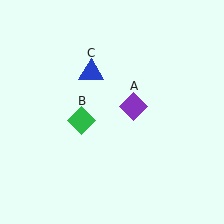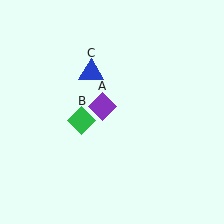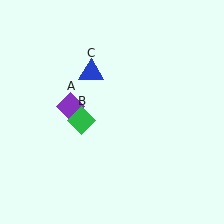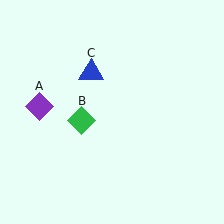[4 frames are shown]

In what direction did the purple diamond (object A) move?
The purple diamond (object A) moved left.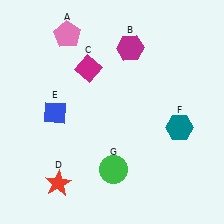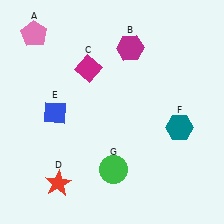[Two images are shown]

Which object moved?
The pink pentagon (A) moved left.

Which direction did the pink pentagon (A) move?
The pink pentagon (A) moved left.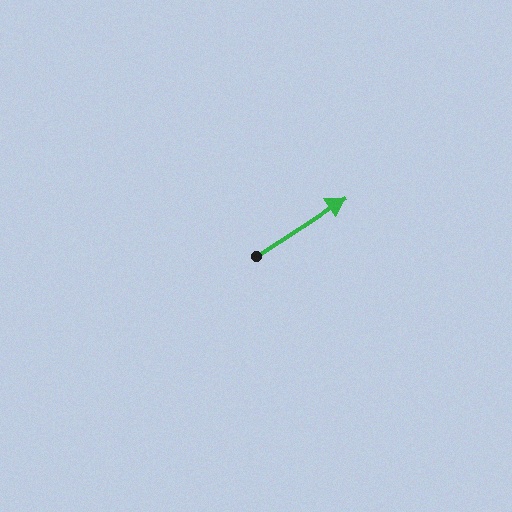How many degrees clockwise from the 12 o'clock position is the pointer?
Approximately 57 degrees.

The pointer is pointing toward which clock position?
Roughly 2 o'clock.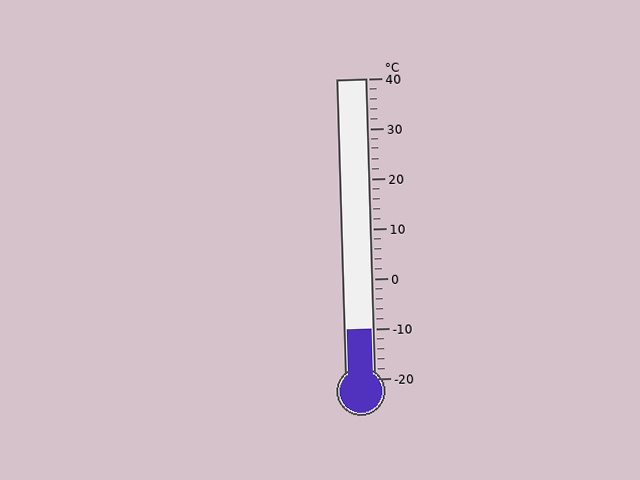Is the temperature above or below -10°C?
The temperature is at -10°C.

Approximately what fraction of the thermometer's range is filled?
The thermometer is filled to approximately 15% of its range.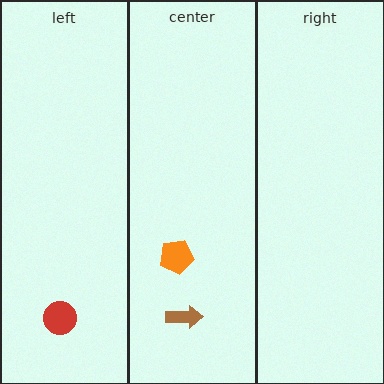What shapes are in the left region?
The red circle.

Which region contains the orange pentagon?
The center region.